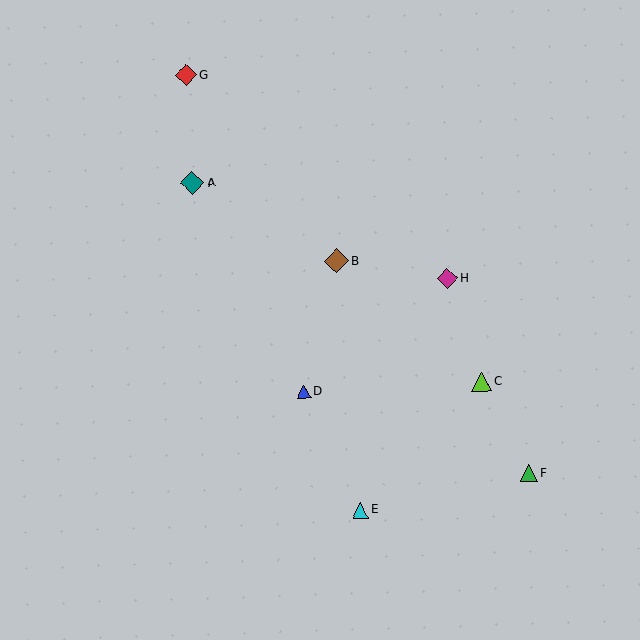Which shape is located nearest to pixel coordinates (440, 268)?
The magenta diamond (labeled H) at (447, 279) is nearest to that location.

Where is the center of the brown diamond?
The center of the brown diamond is at (336, 261).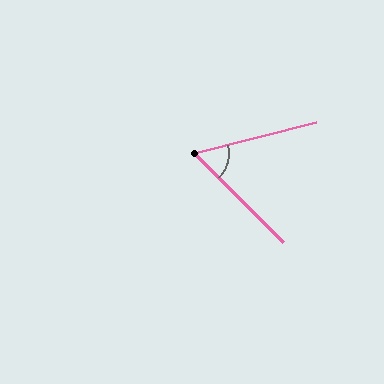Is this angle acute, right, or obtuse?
It is acute.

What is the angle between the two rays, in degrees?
Approximately 59 degrees.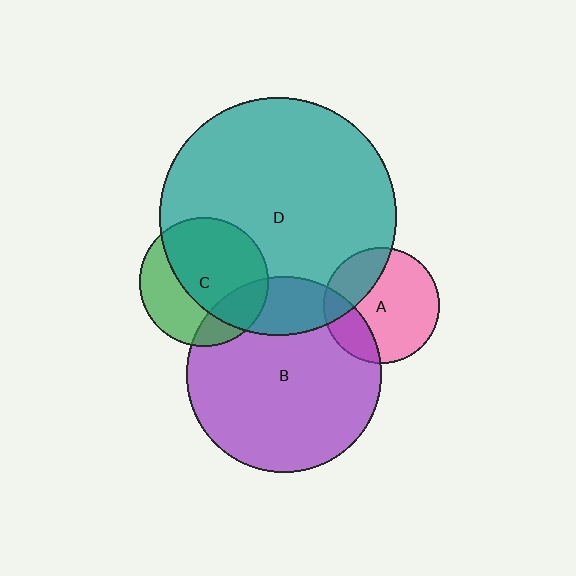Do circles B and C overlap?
Yes.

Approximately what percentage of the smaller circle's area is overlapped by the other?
Approximately 20%.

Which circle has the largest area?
Circle D (teal).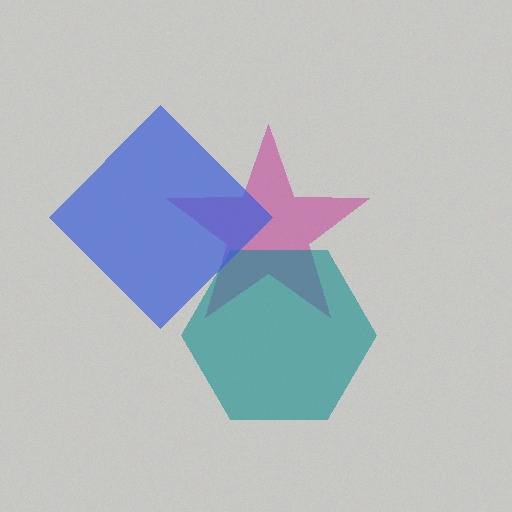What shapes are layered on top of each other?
The layered shapes are: a magenta star, a teal hexagon, a blue diamond.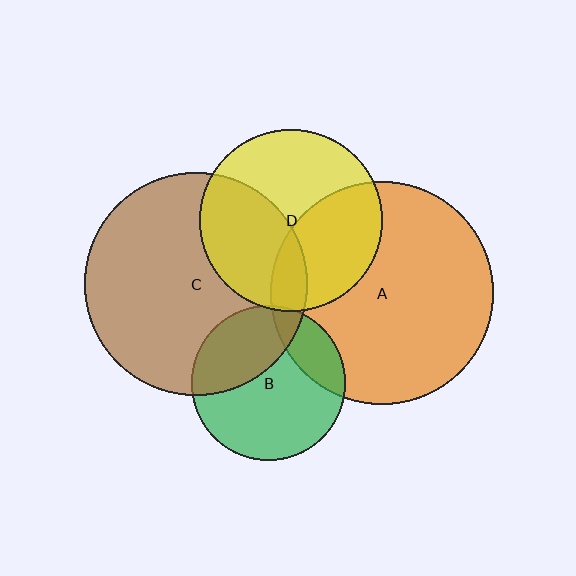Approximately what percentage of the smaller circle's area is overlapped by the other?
Approximately 10%.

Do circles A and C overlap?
Yes.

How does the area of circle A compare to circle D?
Approximately 1.5 times.